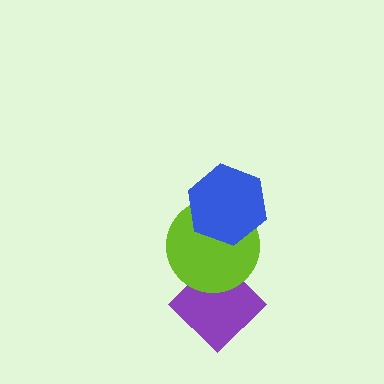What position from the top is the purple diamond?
The purple diamond is 3rd from the top.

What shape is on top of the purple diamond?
The lime circle is on top of the purple diamond.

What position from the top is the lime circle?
The lime circle is 2nd from the top.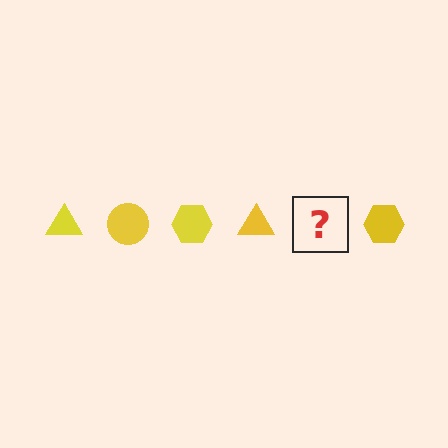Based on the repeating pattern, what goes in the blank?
The blank should be a yellow circle.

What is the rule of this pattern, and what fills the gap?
The rule is that the pattern cycles through triangle, circle, hexagon shapes in yellow. The gap should be filled with a yellow circle.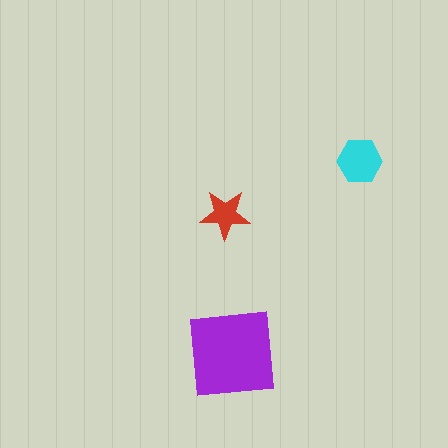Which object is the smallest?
The red star.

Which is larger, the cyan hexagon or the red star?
The cyan hexagon.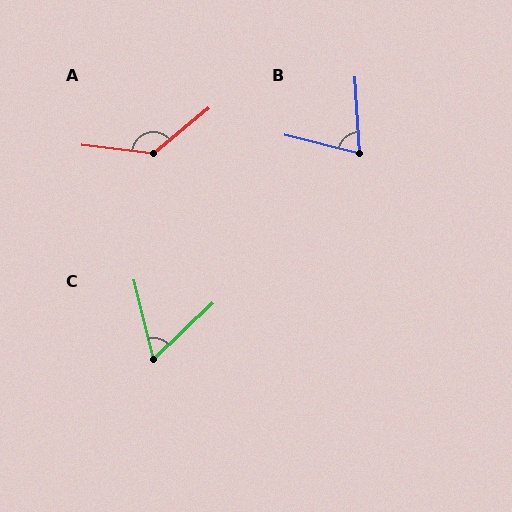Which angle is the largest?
A, at approximately 134 degrees.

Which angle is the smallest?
C, at approximately 60 degrees.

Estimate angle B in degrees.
Approximately 73 degrees.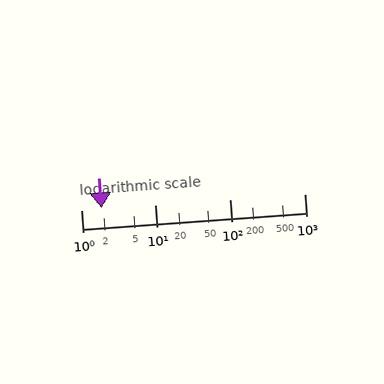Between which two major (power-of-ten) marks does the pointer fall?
The pointer is between 1 and 10.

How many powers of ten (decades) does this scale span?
The scale spans 3 decades, from 1 to 1000.